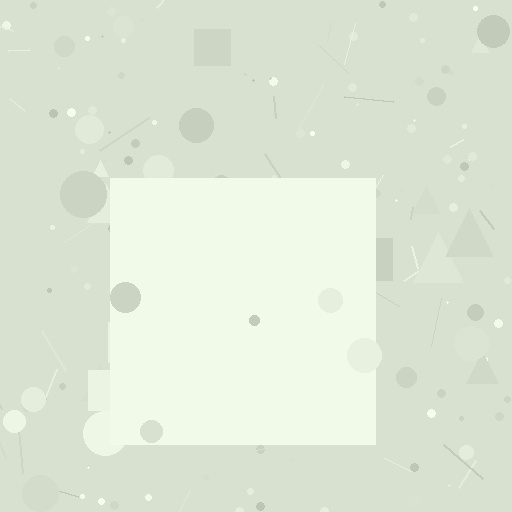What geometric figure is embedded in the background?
A square is embedded in the background.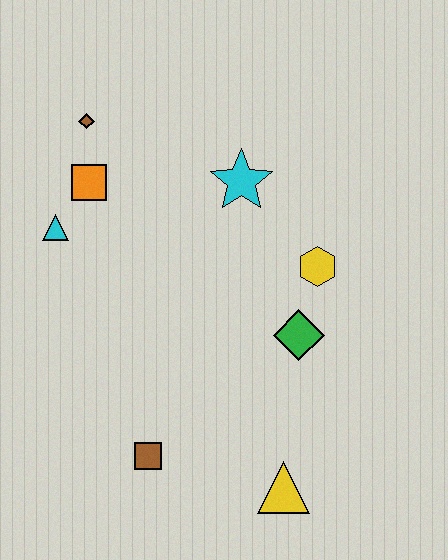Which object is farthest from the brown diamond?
The yellow triangle is farthest from the brown diamond.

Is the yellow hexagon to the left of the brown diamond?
No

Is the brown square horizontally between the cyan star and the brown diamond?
Yes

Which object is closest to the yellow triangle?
The brown square is closest to the yellow triangle.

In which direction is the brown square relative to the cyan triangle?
The brown square is below the cyan triangle.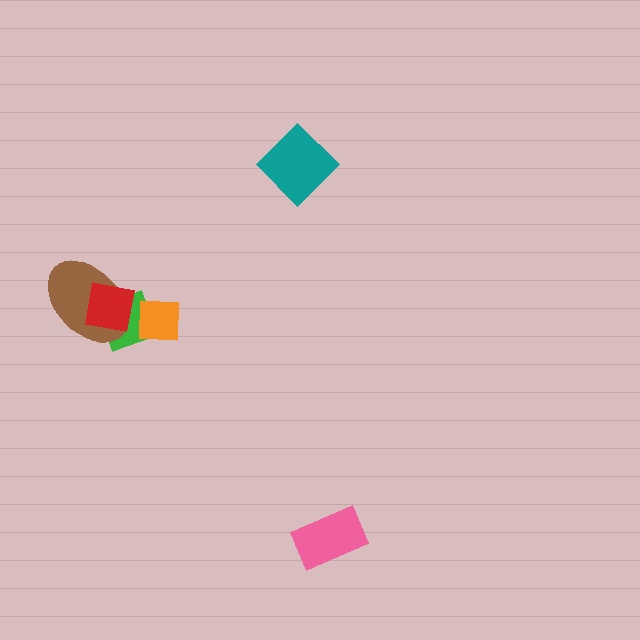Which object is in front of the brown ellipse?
The red square is in front of the brown ellipse.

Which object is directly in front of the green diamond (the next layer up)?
The orange square is directly in front of the green diamond.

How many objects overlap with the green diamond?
3 objects overlap with the green diamond.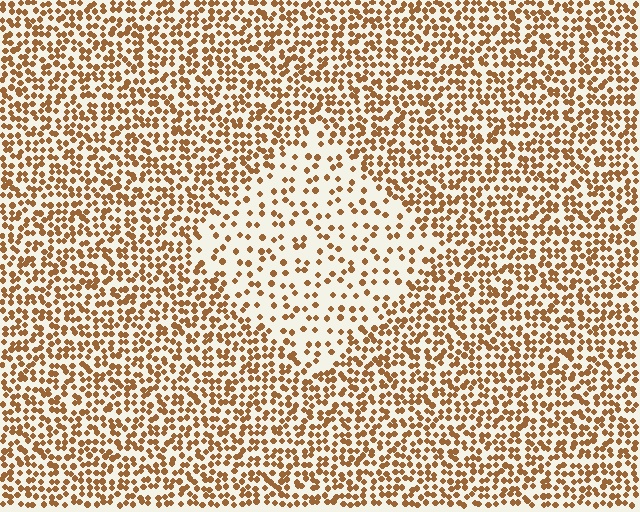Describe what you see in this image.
The image contains small brown elements arranged at two different densities. A diamond-shaped region is visible where the elements are less densely packed than the surrounding area.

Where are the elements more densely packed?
The elements are more densely packed outside the diamond boundary.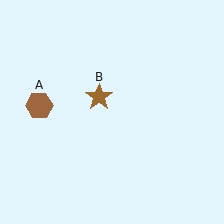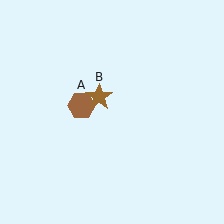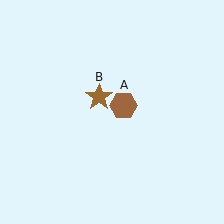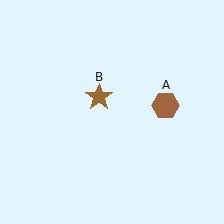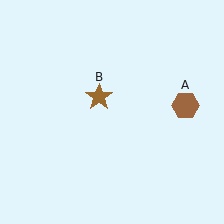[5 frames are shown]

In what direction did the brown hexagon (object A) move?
The brown hexagon (object A) moved right.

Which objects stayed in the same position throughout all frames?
Brown star (object B) remained stationary.